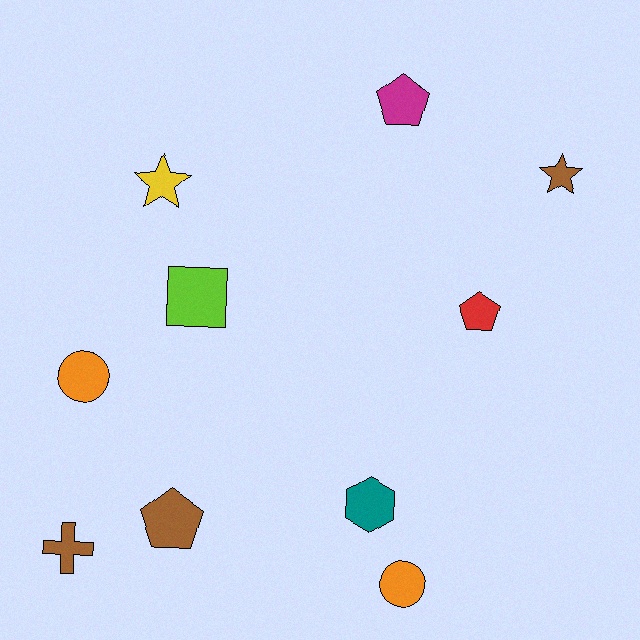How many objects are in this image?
There are 10 objects.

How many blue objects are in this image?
There are no blue objects.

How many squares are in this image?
There is 1 square.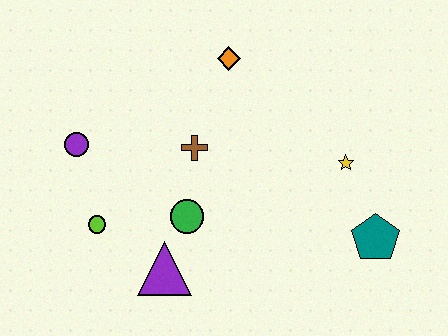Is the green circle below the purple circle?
Yes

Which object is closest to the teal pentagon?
The yellow star is closest to the teal pentagon.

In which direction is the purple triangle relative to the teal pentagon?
The purple triangle is to the left of the teal pentagon.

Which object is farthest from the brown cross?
The teal pentagon is farthest from the brown cross.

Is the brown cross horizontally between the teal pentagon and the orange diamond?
No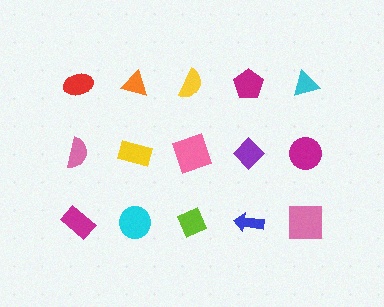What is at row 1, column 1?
A red ellipse.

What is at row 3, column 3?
A lime diamond.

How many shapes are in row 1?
5 shapes.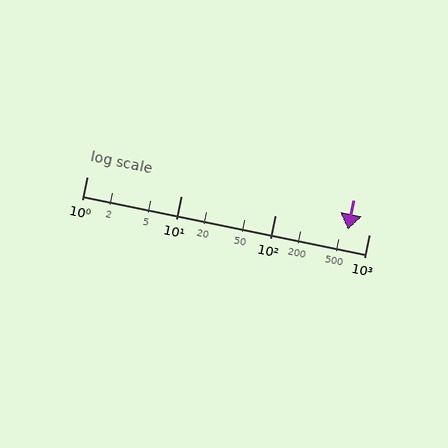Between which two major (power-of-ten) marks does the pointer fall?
The pointer is between 100 and 1000.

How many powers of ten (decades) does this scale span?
The scale spans 3 decades, from 1 to 1000.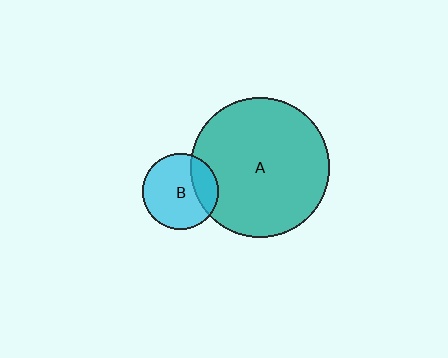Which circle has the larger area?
Circle A (teal).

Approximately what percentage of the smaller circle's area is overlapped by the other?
Approximately 25%.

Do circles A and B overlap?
Yes.